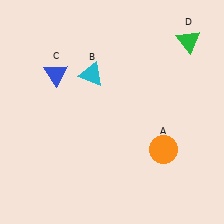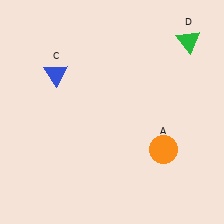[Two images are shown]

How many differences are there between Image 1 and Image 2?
There is 1 difference between the two images.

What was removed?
The cyan triangle (B) was removed in Image 2.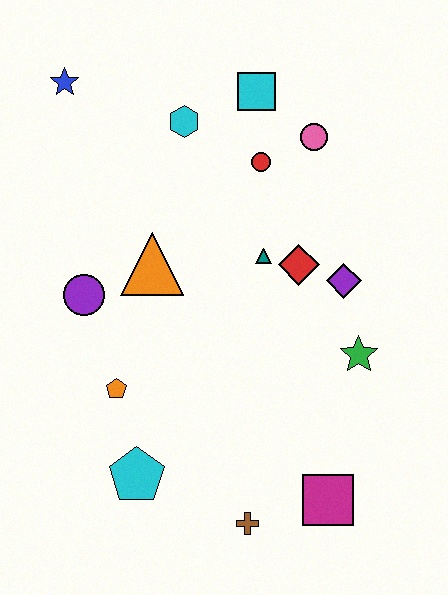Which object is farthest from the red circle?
The brown cross is farthest from the red circle.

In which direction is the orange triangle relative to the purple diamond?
The orange triangle is to the left of the purple diamond.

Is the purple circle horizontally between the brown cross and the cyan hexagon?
No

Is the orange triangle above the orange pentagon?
Yes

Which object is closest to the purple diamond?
The red diamond is closest to the purple diamond.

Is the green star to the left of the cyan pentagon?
No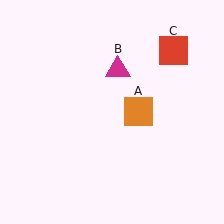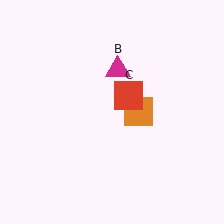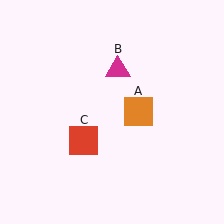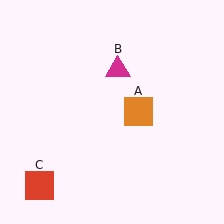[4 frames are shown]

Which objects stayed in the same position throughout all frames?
Orange square (object A) and magenta triangle (object B) remained stationary.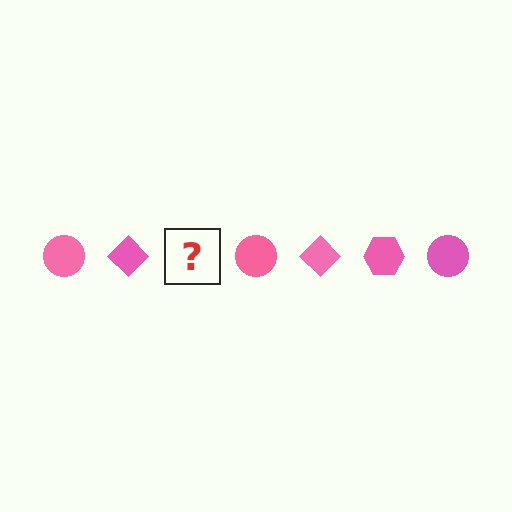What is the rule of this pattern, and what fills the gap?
The rule is that the pattern cycles through circle, diamond, hexagon shapes in pink. The gap should be filled with a pink hexagon.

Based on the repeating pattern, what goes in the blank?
The blank should be a pink hexagon.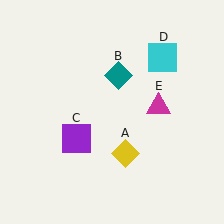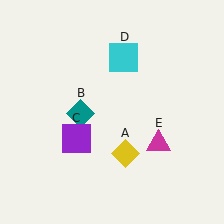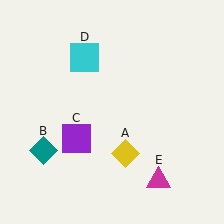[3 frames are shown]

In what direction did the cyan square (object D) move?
The cyan square (object D) moved left.